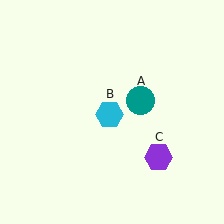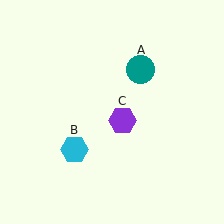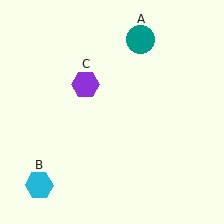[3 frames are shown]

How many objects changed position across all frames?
3 objects changed position: teal circle (object A), cyan hexagon (object B), purple hexagon (object C).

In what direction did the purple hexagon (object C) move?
The purple hexagon (object C) moved up and to the left.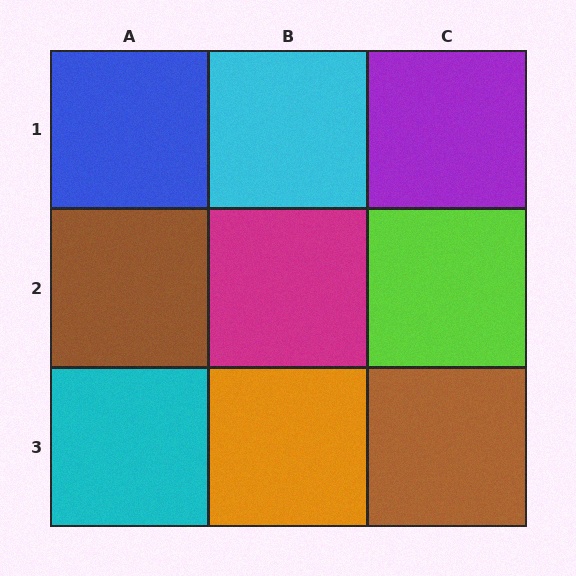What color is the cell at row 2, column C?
Lime.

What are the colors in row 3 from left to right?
Cyan, orange, brown.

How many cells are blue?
1 cell is blue.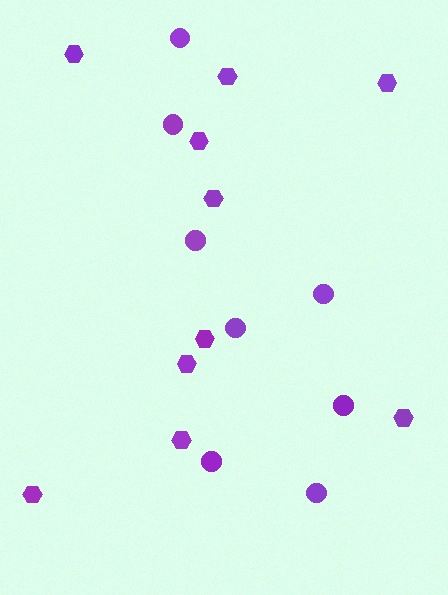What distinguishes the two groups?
There are 2 groups: one group of circles (8) and one group of hexagons (10).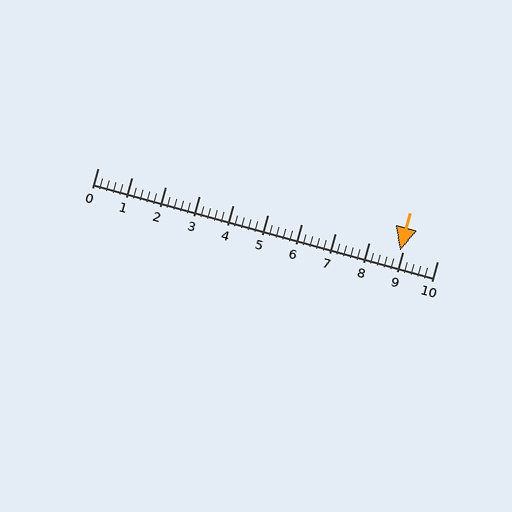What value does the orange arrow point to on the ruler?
The orange arrow points to approximately 8.9.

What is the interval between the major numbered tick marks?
The major tick marks are spaced 1 units apart.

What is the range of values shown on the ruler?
The ruler shows values from 0 to 10.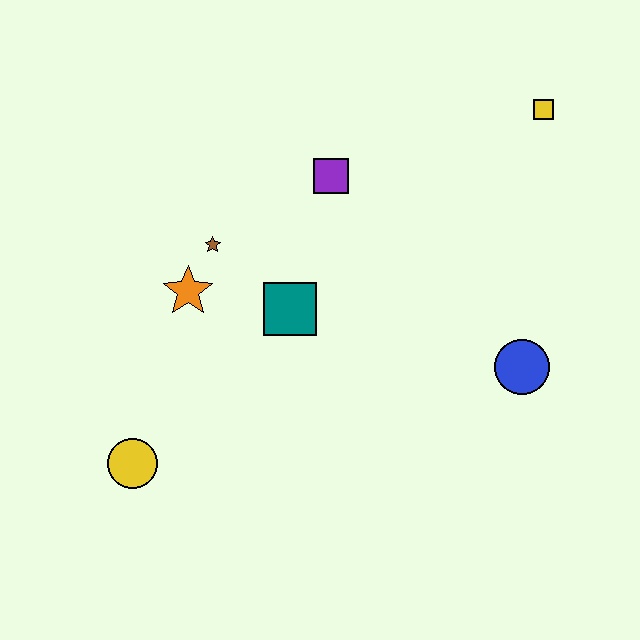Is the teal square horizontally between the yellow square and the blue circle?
No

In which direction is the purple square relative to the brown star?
The purple square is to the right of the brown star.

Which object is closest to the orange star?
The brown star is closest to the orange star.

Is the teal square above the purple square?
No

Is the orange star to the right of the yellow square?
No